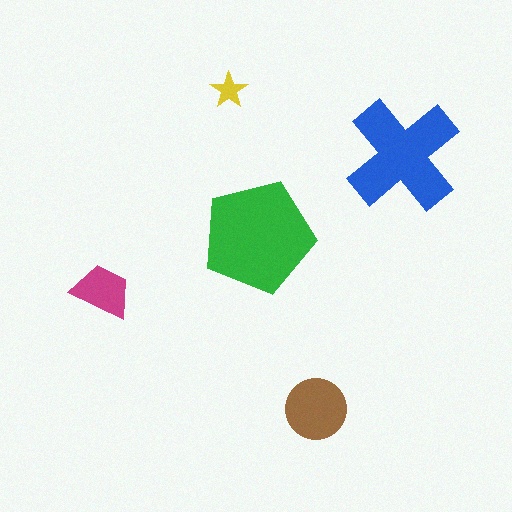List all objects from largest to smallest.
The green pentagon, the blue cross, the brown circle, the magenta trapezoid, the yellow star.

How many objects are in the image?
There are 5 objects in the image.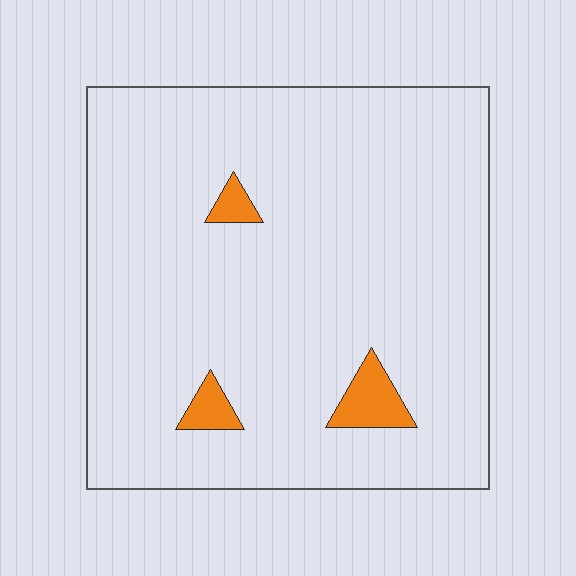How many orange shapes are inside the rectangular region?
3.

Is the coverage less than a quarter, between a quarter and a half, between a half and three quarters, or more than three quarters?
Less than a quarter.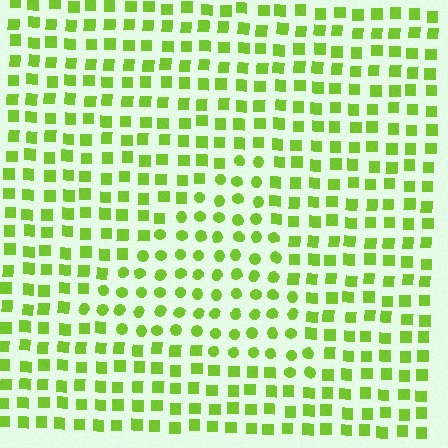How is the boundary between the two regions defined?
The boundary is defined by a change in element shape: circles inside vs. squares outside. All elements share the same color and spacing.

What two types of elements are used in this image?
The image uses circles inside the triangle region and squares outside it.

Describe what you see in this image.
The image is filled with small lime elements arranged in a uniform grid. A triangle-shaped region contains circles, while the surrounding area contains squares. The boundary is defined purely by the change in element shape.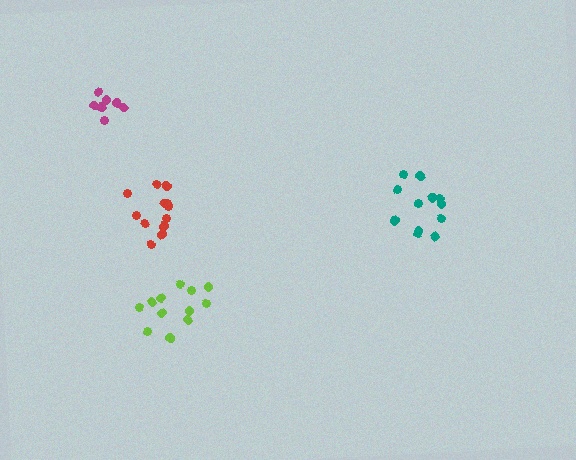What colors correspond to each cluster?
The clusters are colored: teal, magenta, red, lime.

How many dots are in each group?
Group 1: 12 dots, Group 2: 7 dots, Group 3: 12 dots, Group 4: 12 dots (43 total).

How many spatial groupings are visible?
There are 4 spatial groupings.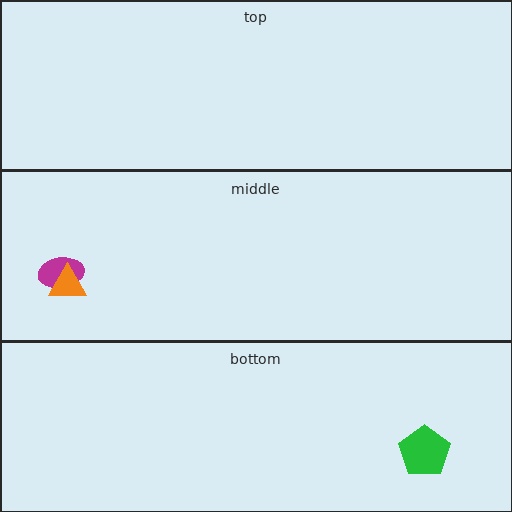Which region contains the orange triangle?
The middle region.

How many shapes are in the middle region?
2.